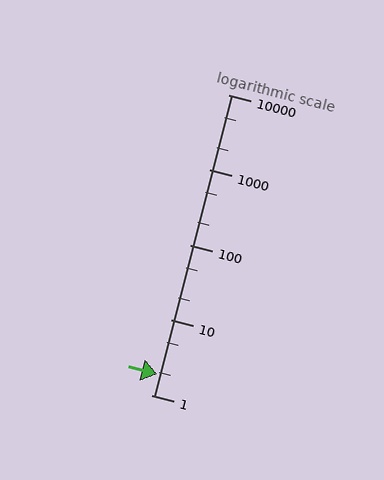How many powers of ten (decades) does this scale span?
The scale spans 4 decades, from 1 to 10000.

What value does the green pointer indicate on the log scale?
The pointer indicates approximately 1.9.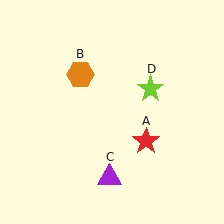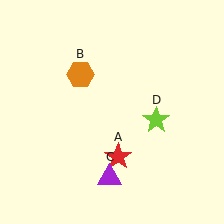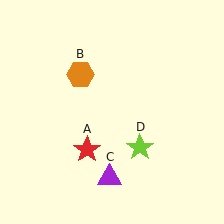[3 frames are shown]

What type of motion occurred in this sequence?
The red star (object A), lime star (object D) rotated clockwise around the center of the scene.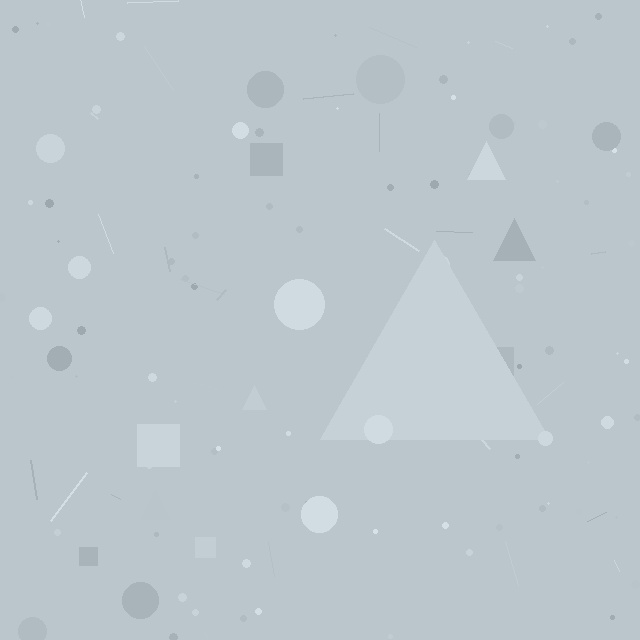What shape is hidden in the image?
A triangle is hidden in the image.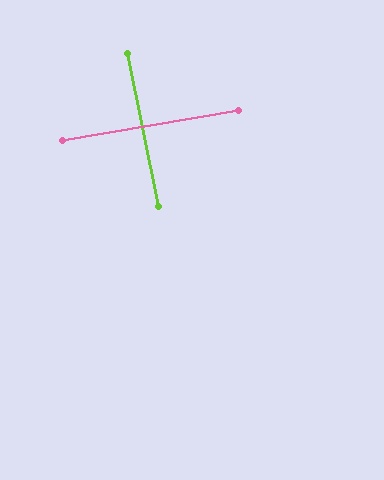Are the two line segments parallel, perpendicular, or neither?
Perpendicular — they meet at approximately 88°.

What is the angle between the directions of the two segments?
Approximately 88 degrees.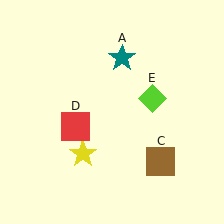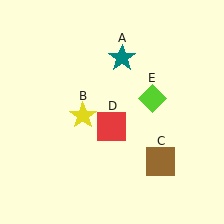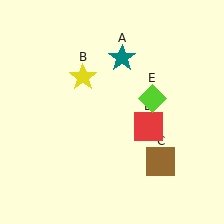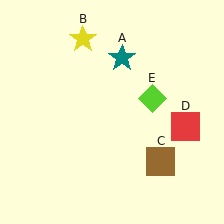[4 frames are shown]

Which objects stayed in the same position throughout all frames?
Teal star (object A) and brown square (object C) and lime diamond (object E) remained stationary.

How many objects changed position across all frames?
2 objects changed position: yellow star (object B), red square (object D).